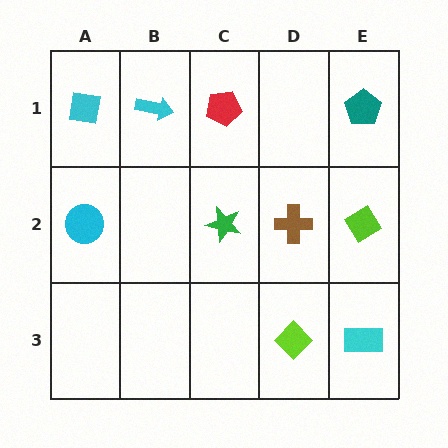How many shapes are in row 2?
4 shapes.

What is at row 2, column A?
A cyan circle.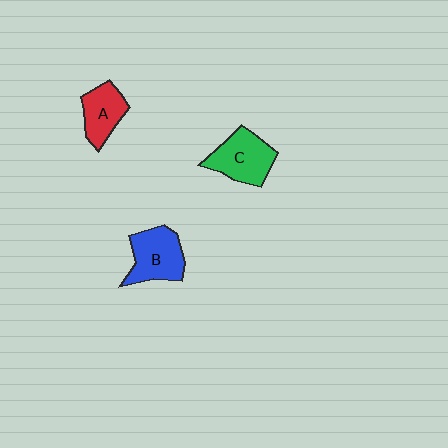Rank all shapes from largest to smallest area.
From largest to smallest: B (blue), C (green), A (red).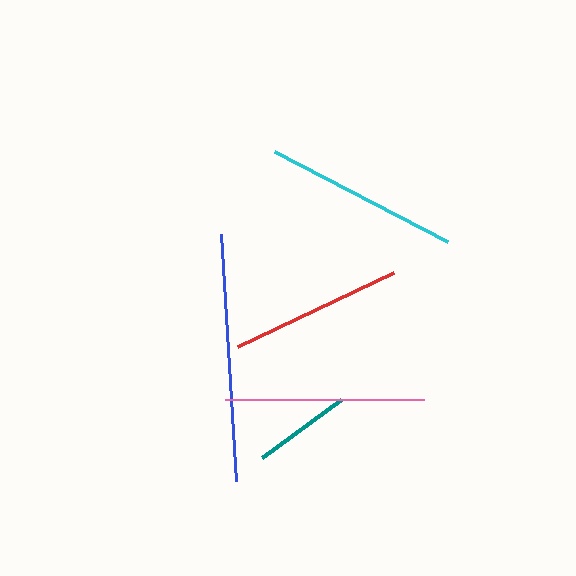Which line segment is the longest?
The blue line is the longest at approximately 247 pixels.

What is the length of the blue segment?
The blue segment is approximately 247 pixels long.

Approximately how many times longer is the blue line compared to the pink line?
The blue line is approximately 1.2 times the length of the pink line.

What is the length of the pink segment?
The pink segment is approximately 199 pixels long.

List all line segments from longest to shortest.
From longest to shortest: blue, pink, cyan, red, teal.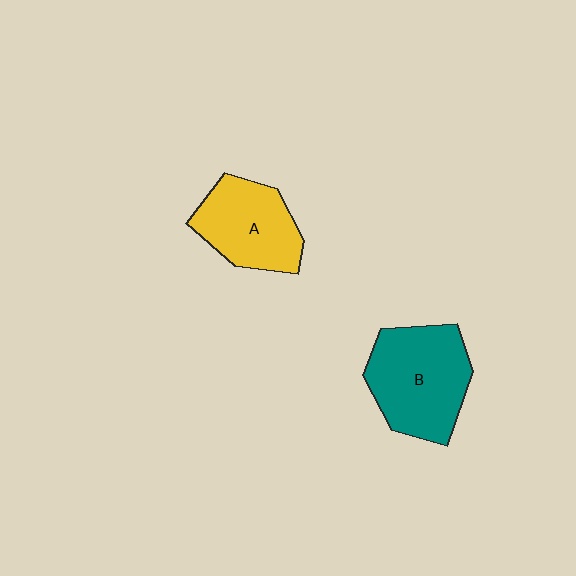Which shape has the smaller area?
Shape A (yellow).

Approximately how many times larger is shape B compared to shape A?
Approximately 1.3 times.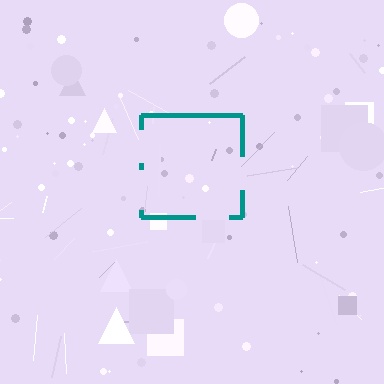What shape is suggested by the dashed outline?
The dashed outline suggests a square.